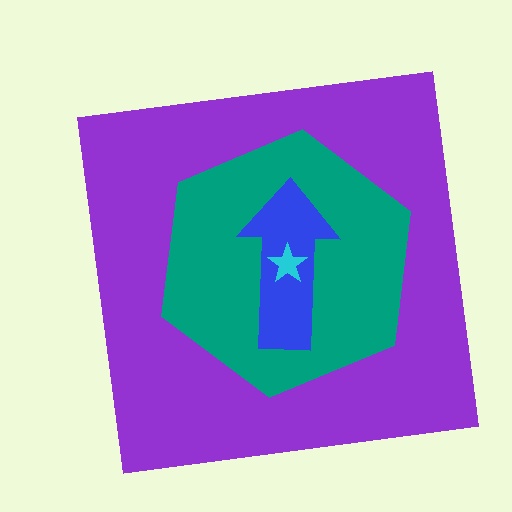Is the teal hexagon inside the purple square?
Yes.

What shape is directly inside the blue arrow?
The cyan star.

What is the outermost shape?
The purple square.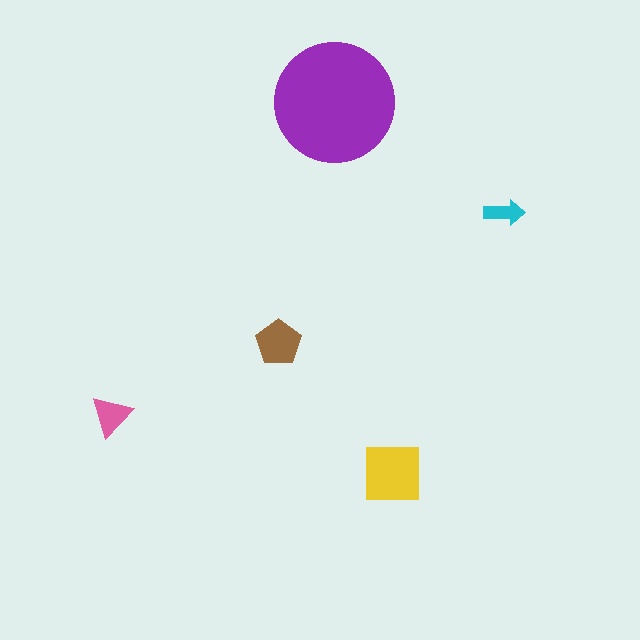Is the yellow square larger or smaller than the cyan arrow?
Larger.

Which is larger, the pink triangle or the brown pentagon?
The brown pentagon.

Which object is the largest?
The purple circle.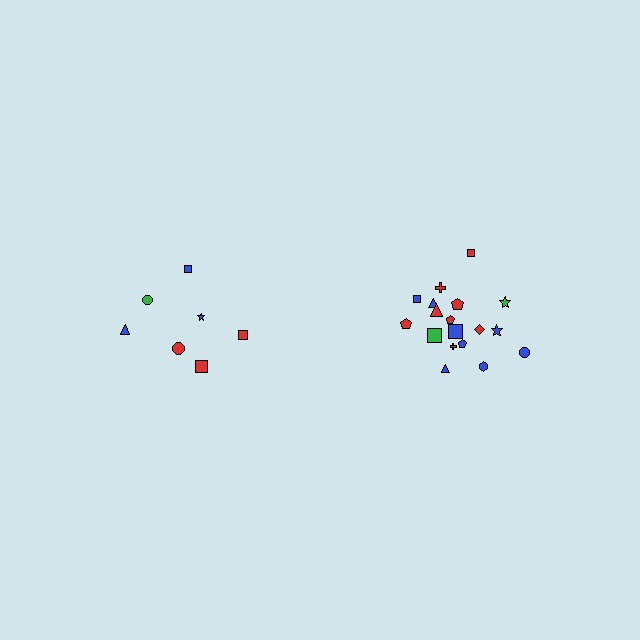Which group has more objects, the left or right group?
The right group.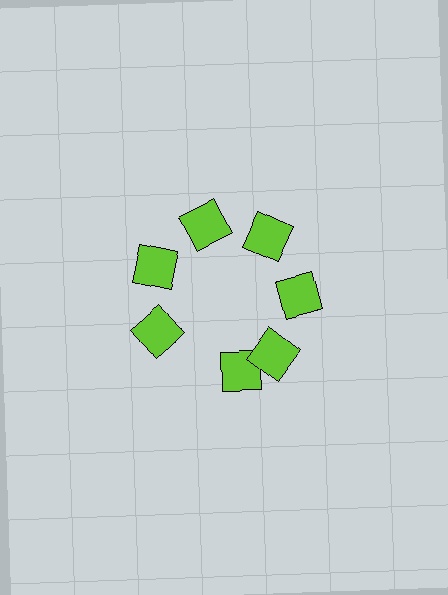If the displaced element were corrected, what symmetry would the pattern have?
It would have 7-fold rotational symmetry — the pattern would map onto itself every 51 degrees.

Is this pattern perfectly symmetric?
No. The 7 lime squares are arranged in a ring, but one element near the 6 o'clock position is rotated out of alignment along the ring, breaking the 7-fold rotational symmetry.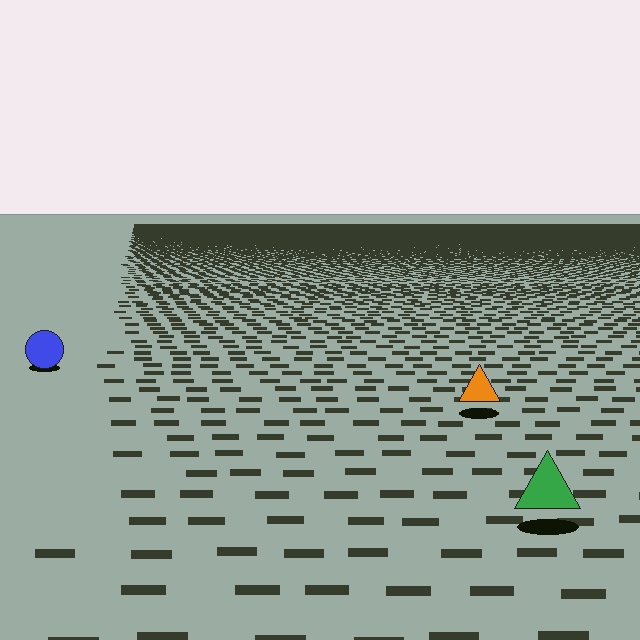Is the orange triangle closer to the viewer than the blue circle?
Yes. The orange triangle is closer — you can tell from the texture gradient: the ground texture is coarser near it.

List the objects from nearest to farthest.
From nearest to farthest: the green triangle, the orange triangle, the blue circle.